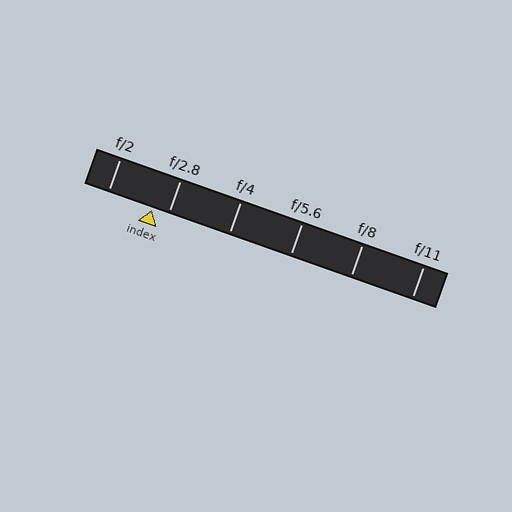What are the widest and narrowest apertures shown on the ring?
The widest aperture shown is f/2 and the narrowest is f/11.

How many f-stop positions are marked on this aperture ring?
There are 6 f-stop positions marked.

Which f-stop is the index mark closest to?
The index mark is closest to f/2.8.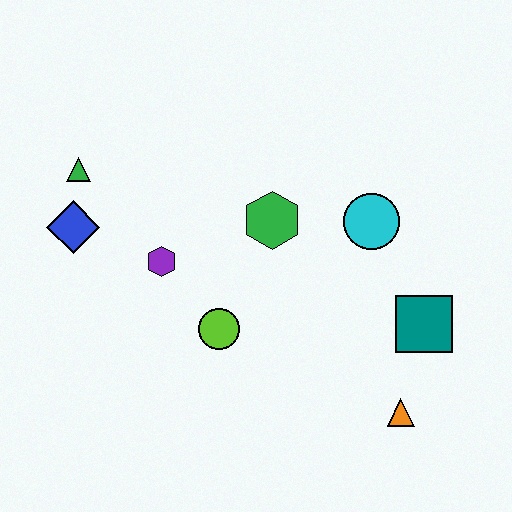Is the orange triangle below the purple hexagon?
Yes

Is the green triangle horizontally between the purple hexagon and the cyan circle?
No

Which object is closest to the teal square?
The orange triangle is closest to the teal square.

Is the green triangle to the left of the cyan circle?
Yes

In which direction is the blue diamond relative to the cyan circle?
The blue diamond is to the left of the cyan circle.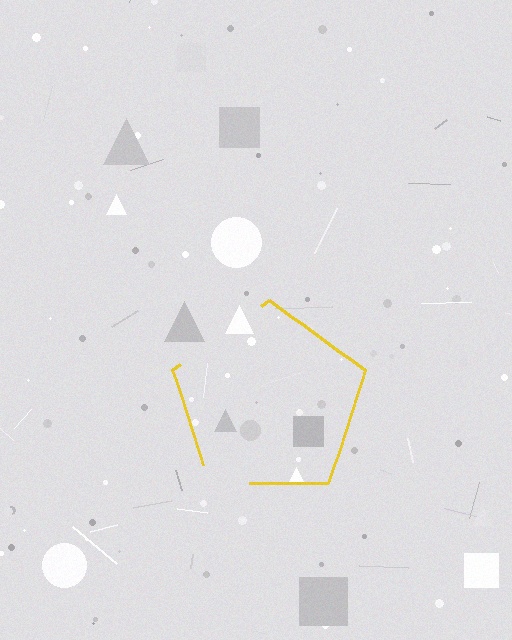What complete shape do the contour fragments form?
The contour fragments form a pentagon.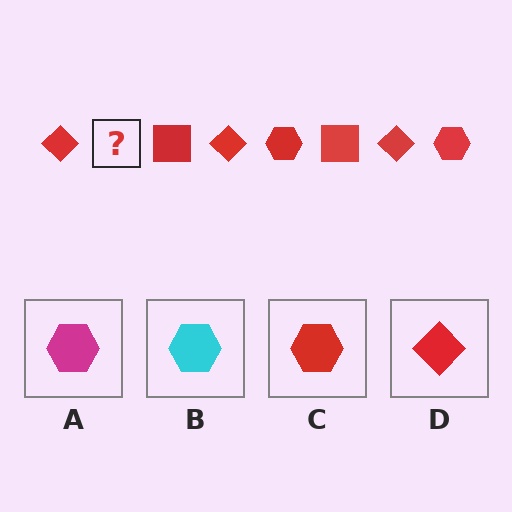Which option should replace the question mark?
Option C.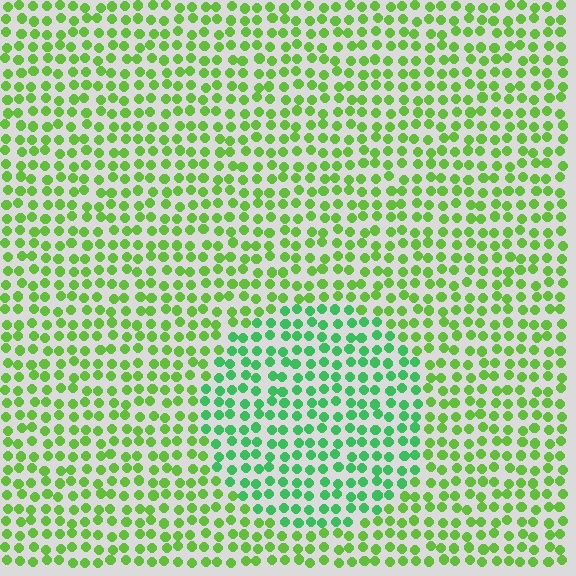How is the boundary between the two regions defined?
The boundary is defined purely by a slight shift in hue (about 34 degrees). Spacing, size, and orientation are identical on both sides.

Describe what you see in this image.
The image is filled with small lime elements in a uniform arrangement. A circle-shaped region is visible where the elements are tinted to a slightly different hue, forming a subtle color boundary.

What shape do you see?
I see a circle.